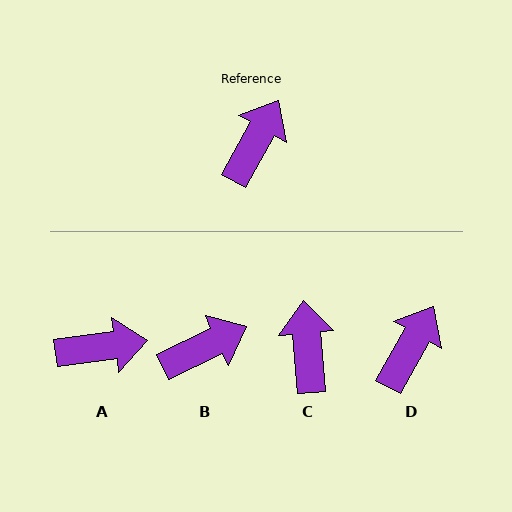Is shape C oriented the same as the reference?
No, it is off by about 34 degrees.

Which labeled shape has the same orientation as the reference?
D.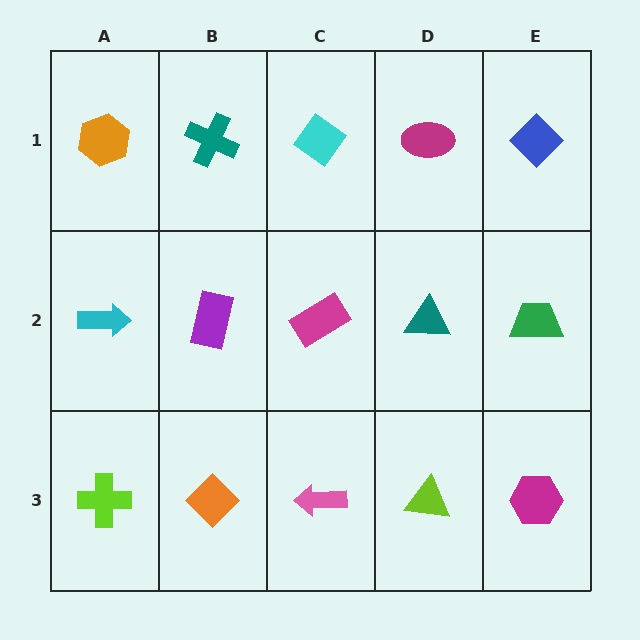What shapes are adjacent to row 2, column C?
A cyan diamond (row 1, column C), a pink arrow (row 3, column C), a purple rectangle (row 2, column B), a teal triangle (row 2, column D).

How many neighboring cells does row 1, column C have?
3.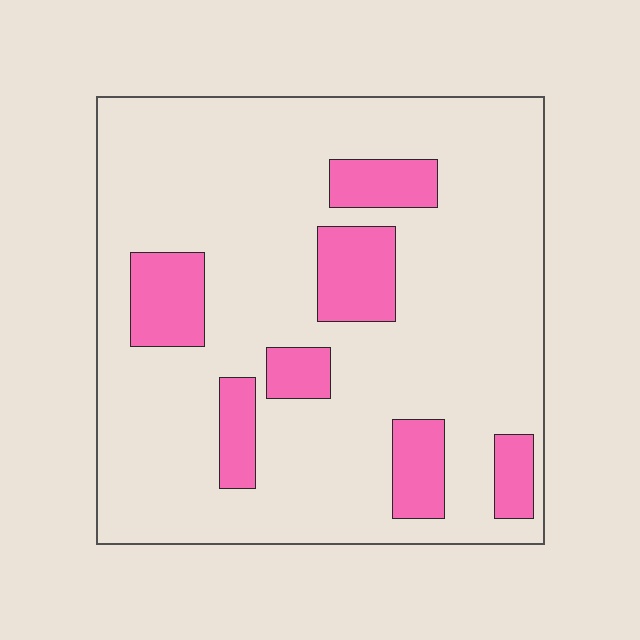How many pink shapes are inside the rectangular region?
7.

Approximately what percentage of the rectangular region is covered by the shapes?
Approximately 20%.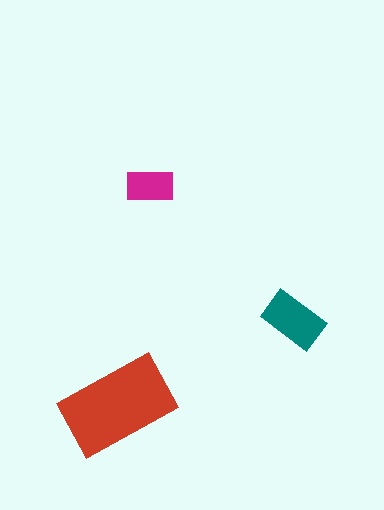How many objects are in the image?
There are 3 objects in the image.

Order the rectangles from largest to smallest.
the red one, the teal one, the magenta one.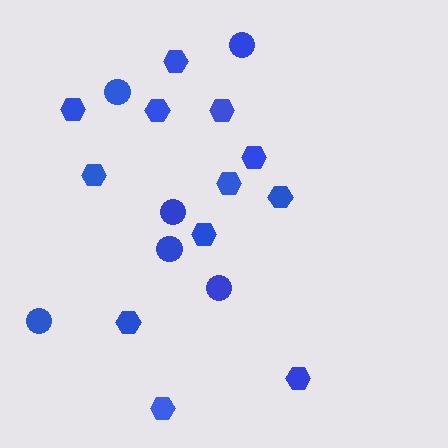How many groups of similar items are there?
There are 2 groups: one group of circles (6) and one group of hexagons (12).